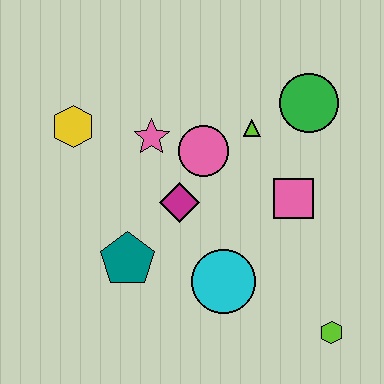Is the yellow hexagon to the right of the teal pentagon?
No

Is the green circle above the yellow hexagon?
Yes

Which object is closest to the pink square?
The lime triangle is closest to the pink square.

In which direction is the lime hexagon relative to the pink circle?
The lime hexagon is below the pink circle.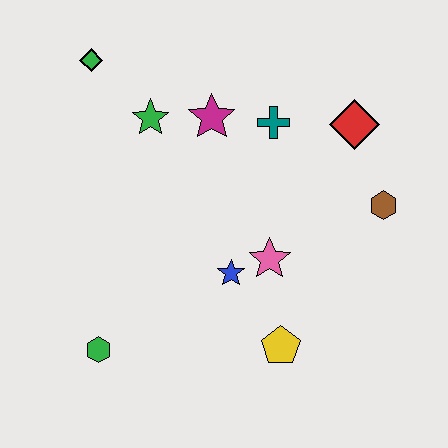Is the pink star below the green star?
Yes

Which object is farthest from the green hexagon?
The red diamond is farthest from the green hexagon.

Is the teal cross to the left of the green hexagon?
No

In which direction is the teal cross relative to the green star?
The teal cross is to the right of the green star.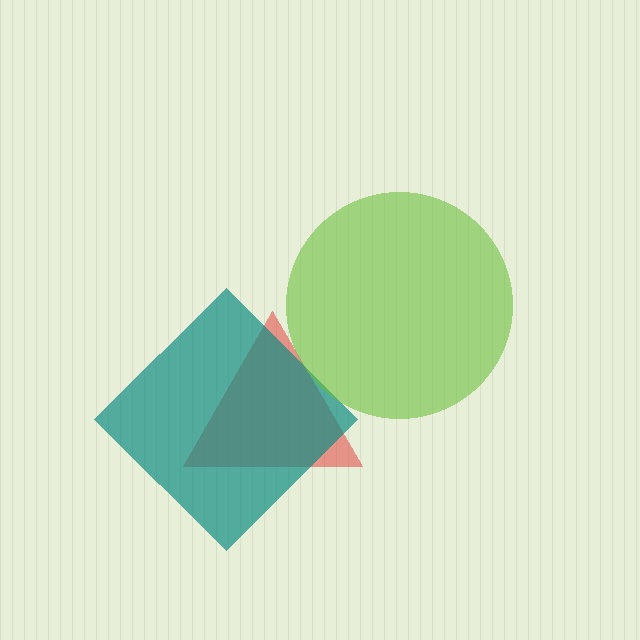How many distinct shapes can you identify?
There are 3 distinct shapes: a red triangle, a teal diamond, a lime circle.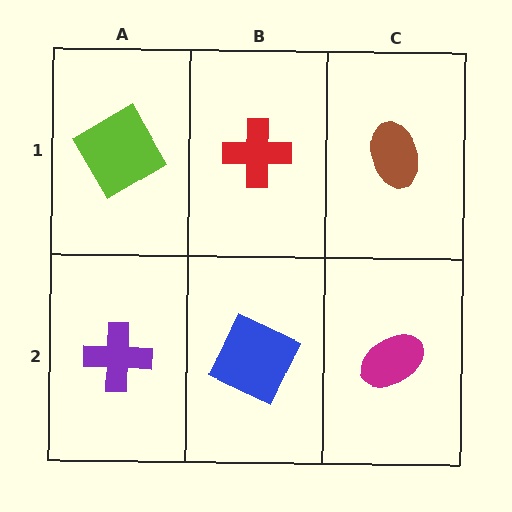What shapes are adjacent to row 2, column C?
A brown ellipse (row 1, column C), a blue square (row 2, column B).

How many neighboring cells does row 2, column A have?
2.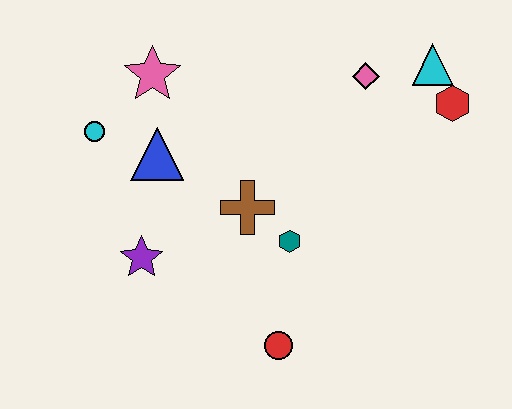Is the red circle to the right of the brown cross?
Yes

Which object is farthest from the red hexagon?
The cyan circle is farthest from the red hexagon.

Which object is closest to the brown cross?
The teal hexagon is closest to the brown cross.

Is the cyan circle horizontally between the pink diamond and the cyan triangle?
No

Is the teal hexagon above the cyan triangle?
No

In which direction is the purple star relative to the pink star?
The purple star is below the pink star.